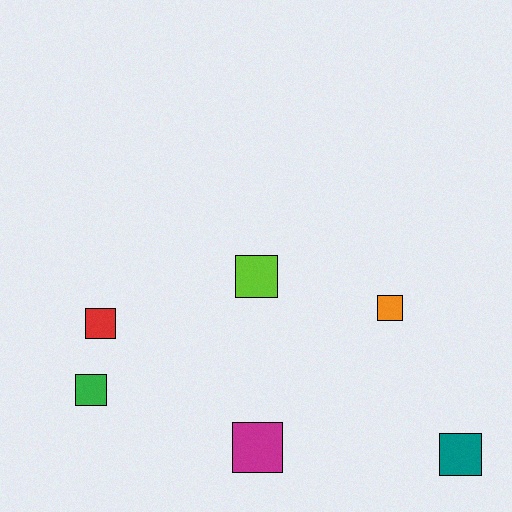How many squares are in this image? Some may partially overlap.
There are 6 squares.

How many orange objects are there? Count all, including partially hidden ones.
There is 1 orange object.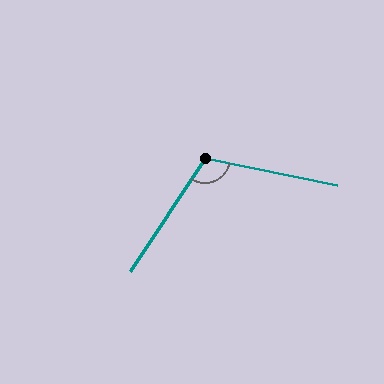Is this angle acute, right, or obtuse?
It is obtuse.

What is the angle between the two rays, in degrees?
Approximately 112 degrees.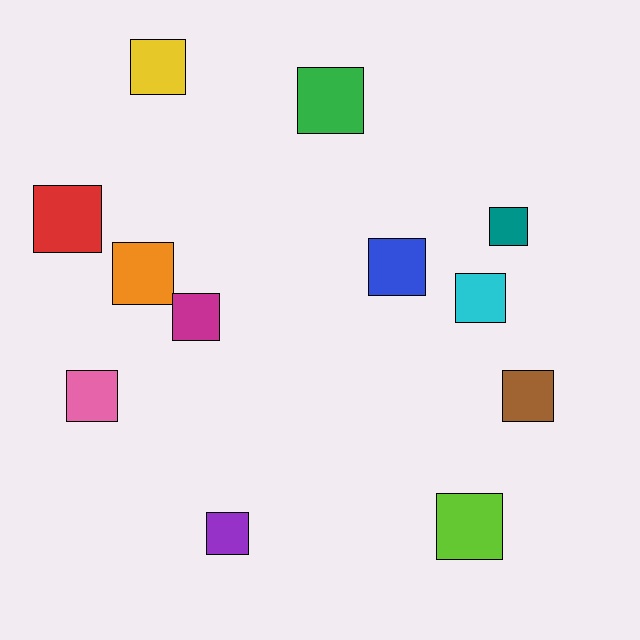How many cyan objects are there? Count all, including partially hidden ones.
There is 1 cyan object.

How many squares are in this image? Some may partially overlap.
There are 12 squares.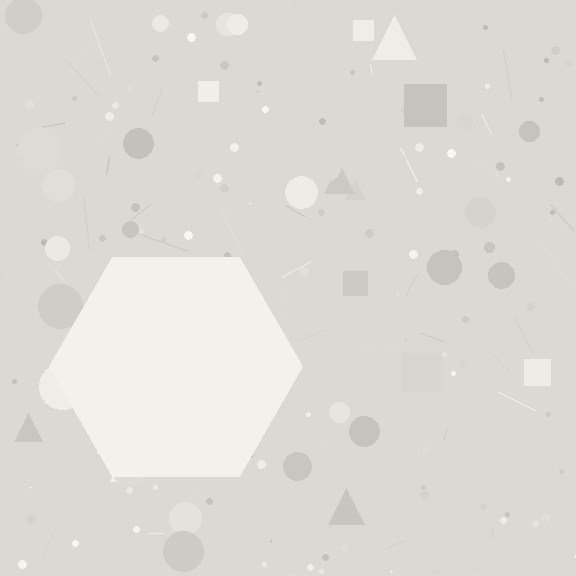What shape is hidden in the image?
A hexagon is hidden in the image.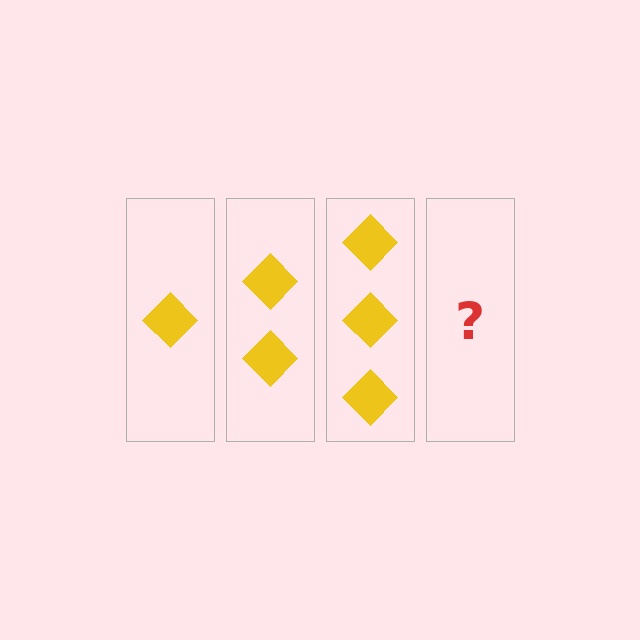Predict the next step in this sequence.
The next step is 4 diamonds.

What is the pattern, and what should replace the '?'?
The pattern is that each step adds one more diamond. The '?' should be 4 diamonds.